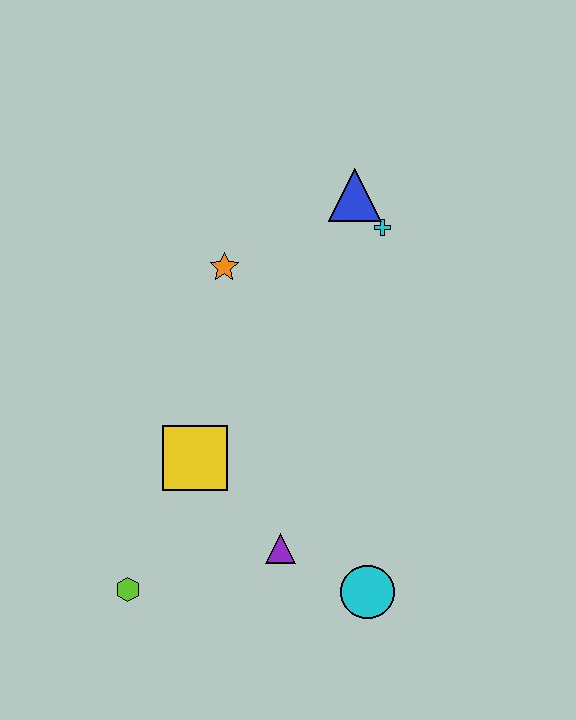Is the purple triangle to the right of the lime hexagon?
Yes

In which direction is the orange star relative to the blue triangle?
The orange star is to the left of the blue triangle.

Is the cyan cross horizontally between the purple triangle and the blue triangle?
No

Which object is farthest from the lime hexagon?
The blue triangle is farthest from the lime hexagon.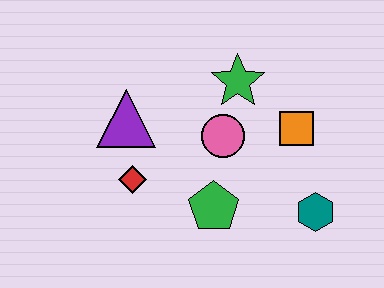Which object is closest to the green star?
The pink circle is closest to the green star.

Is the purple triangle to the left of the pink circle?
Yes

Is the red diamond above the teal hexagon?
Yes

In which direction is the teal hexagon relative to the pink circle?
The teal hexagon is to the right of the pink circle.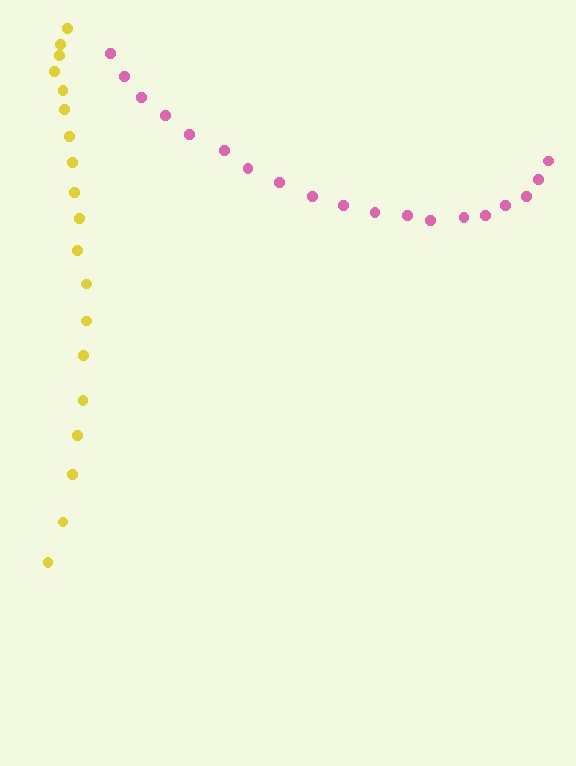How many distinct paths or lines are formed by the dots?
There are 2 distinct paths.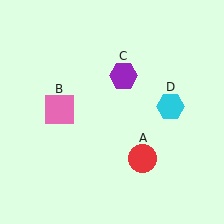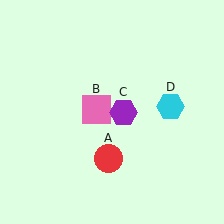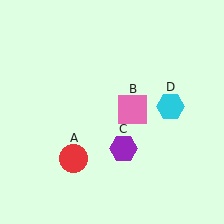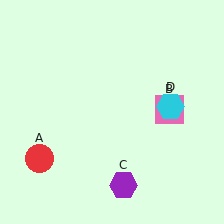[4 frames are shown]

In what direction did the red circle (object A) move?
The red circle (object A) moved left.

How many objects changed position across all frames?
3 objects changed position: red circle (object A), pink square (object B), purple hexagon (object C).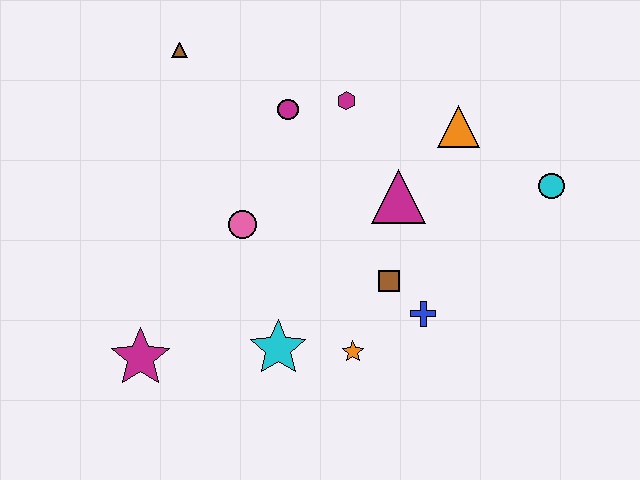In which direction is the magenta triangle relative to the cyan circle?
The magenta triangle is to the left of the cyan circle.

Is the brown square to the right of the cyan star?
Yes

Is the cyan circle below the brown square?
No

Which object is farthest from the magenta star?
The cyan circle is farthest from the magenta star.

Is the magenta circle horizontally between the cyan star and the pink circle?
No